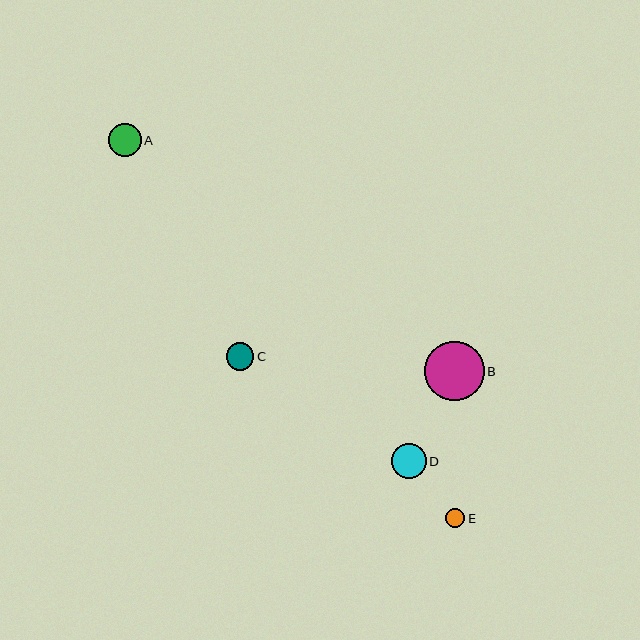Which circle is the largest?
Circle B is the largest with a size of approximately 60 pixels.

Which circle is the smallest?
Circle E is the smallest with a size of approximately 20 pixels.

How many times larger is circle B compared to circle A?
Circle B is approximately 1.8 times the size of circle A.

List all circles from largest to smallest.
From largest to smallest: B, D, A, C, E.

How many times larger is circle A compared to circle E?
Circle A is approximately 1.7 times the size of circle E.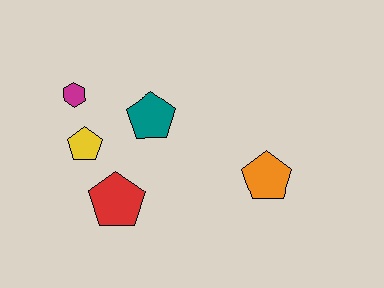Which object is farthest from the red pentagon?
The orange pentagon is farthest from the red pentagon.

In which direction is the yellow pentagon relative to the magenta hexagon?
The yellow pentagon is below the magenta hexagon.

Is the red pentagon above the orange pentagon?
No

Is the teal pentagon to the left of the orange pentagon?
Yes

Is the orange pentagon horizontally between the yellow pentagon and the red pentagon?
No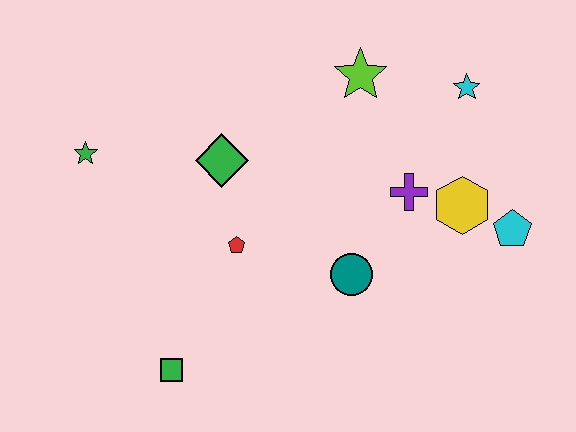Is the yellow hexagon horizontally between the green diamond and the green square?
No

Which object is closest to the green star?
The green diamond is closest to the green star.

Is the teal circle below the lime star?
Yes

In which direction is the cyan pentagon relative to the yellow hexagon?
The cyan pentagon is to the right of the yellow hexagon.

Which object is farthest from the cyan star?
The green square is farthest from the cyan star.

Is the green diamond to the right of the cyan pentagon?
No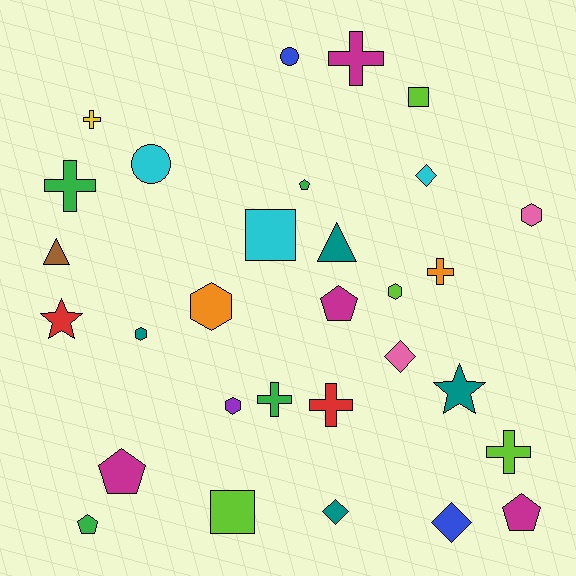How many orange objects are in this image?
There are 2 orange objects.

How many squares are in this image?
There are 3 squares.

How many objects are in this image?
There are 30 objects.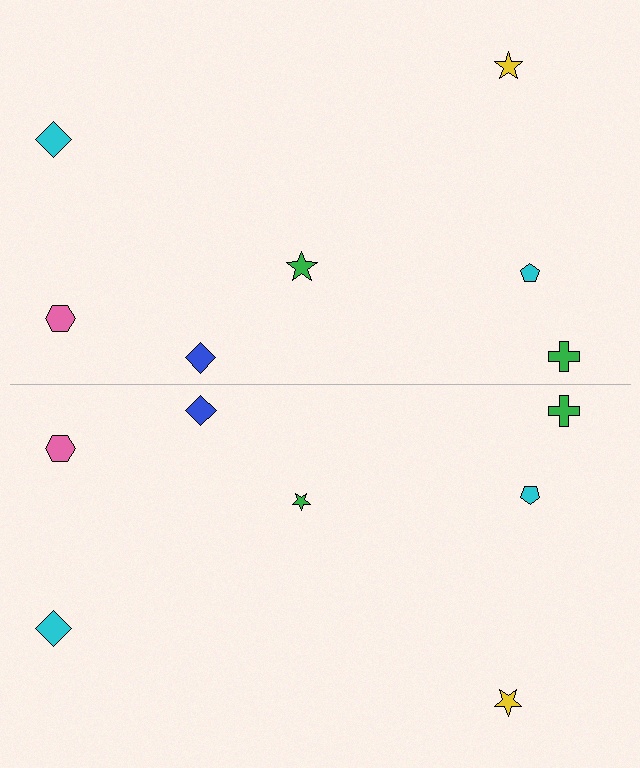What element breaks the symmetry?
The green star on the bottom side has a different size than its mirror counterpart.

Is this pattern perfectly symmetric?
No, the pattern is not perfectly symmetric. The green star on the bottom side has a different size than its mirror counterpart.